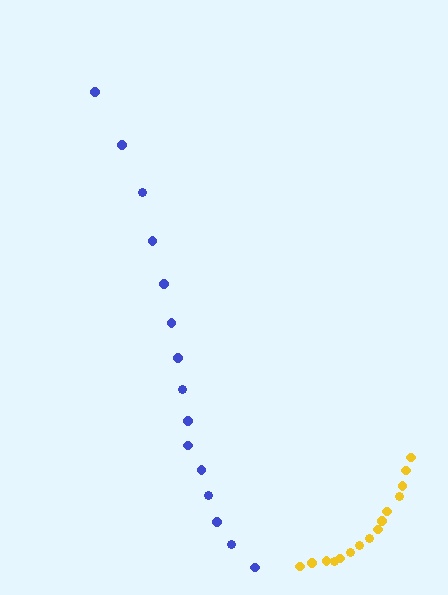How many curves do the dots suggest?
There are 2 distinct paths.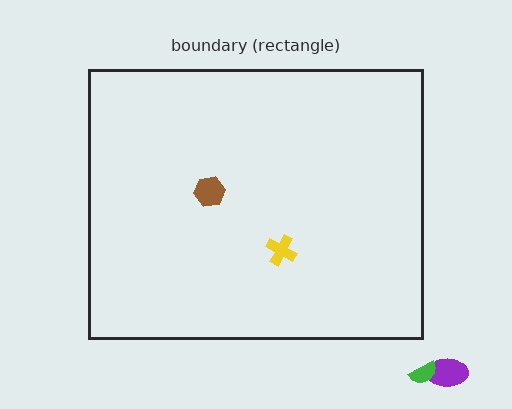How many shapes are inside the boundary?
2 inside, 2 outside.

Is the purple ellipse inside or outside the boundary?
Outside.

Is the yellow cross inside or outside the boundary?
Inside.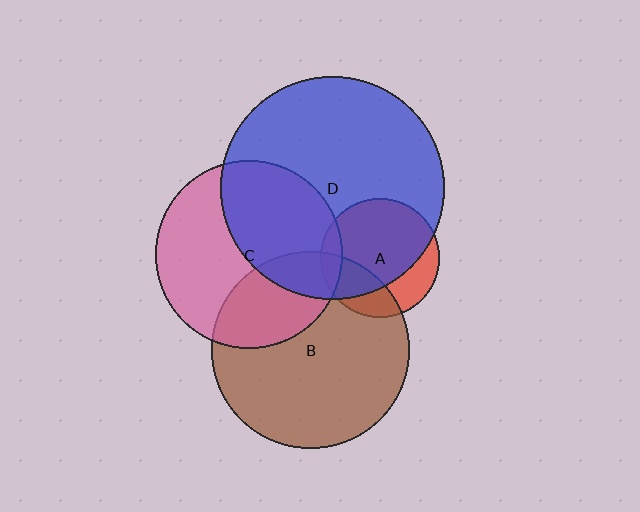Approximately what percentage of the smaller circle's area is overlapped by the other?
Approximately 30%.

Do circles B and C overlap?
Yes.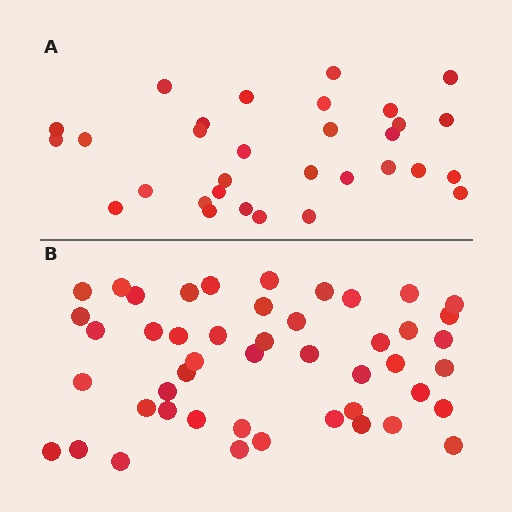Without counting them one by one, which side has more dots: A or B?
Region B (the bottom region) has more dots.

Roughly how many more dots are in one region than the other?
Region B has approximately 15 more dots than region A.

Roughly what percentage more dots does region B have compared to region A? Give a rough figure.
About 50% more.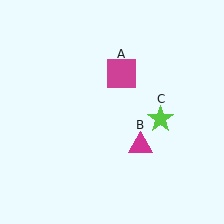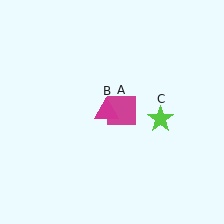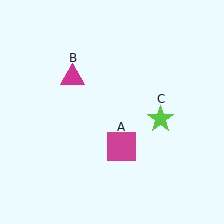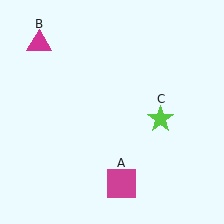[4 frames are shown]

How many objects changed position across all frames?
2 objects changed position: magenta square (object A), magenta triangle (object B).